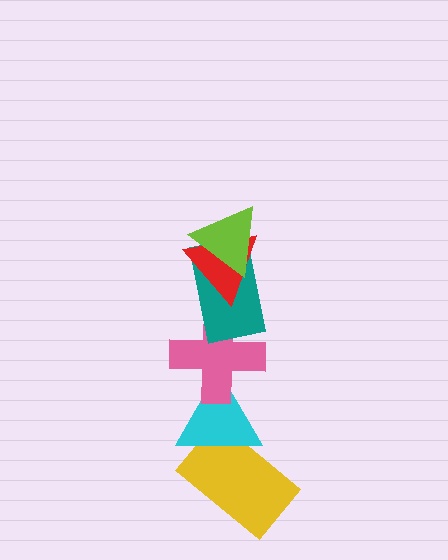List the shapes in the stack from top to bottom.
From top to bottom: the lime triangle, the red triangle, the teal rectangle, the pink cross, the cyan triangle, the yellow rectangle.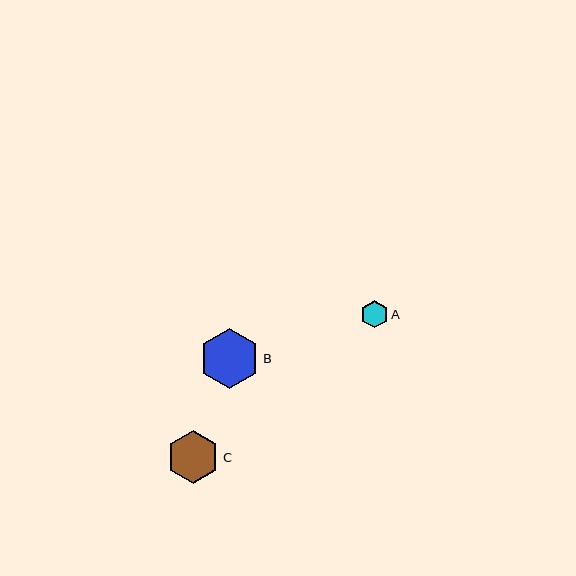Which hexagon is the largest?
Hexagon B is the largest with a size of approximately 60 pixels.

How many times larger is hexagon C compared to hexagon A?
Hexagon C is approximately 1.9 times the size of hexagon A.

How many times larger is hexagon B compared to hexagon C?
Hexagon B is approximately 1.1 times the size of hexagon C.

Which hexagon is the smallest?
Hexagon A is the smallest with a size of approximately 27 pixels.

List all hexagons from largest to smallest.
From largest to smallest: B, C, A.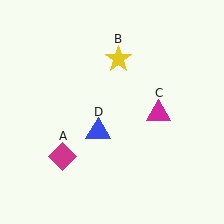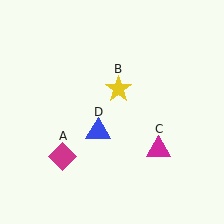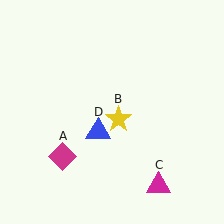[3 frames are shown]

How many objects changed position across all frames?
2 objects changed position: yellow star (object B), magenta triangle (object C).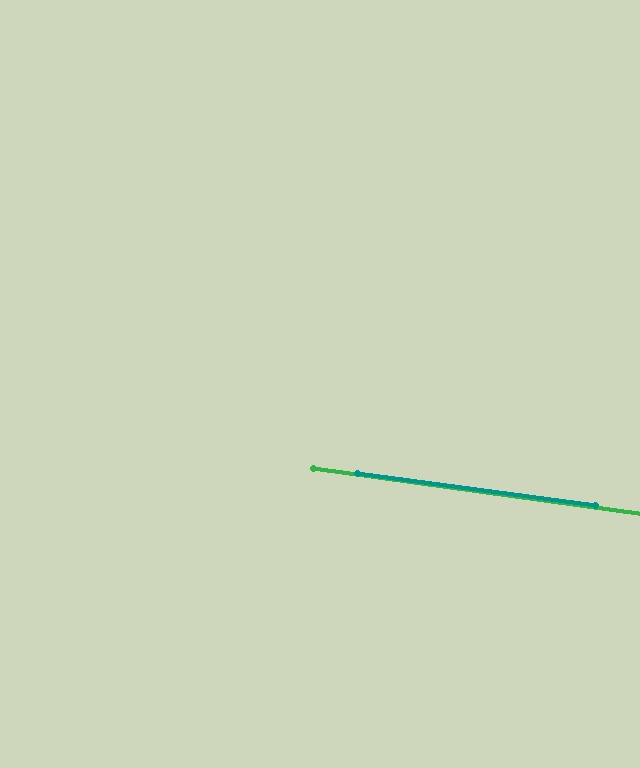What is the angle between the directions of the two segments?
Approximately 0 degrees.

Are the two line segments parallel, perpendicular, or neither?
Parallel — their directions differ by only 0.3°.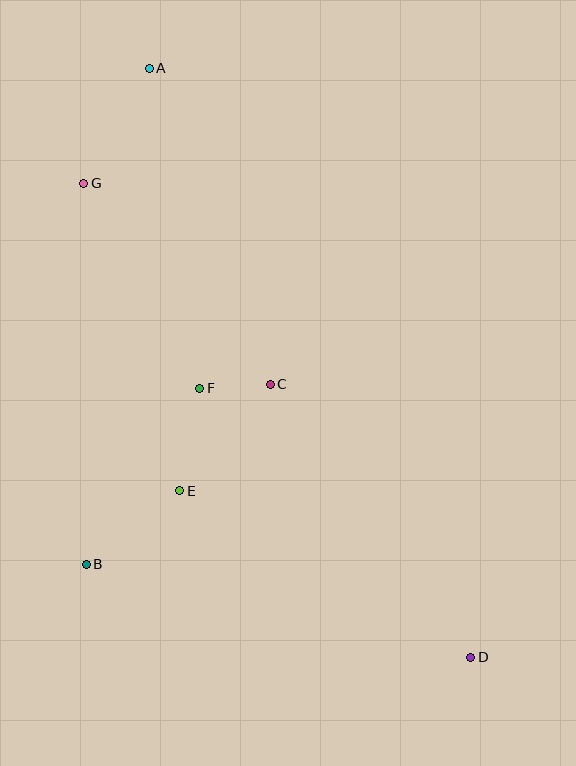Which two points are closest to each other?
Points C and F are closest to each other.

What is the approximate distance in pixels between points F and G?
The distance between F and G is approximately 236 pixels.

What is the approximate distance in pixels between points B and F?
The distance between B and F is approximately 209 pixels.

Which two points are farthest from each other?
Points A and D are farthest from each other.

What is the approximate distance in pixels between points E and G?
The distance between E and G is approximately 322 pixels.